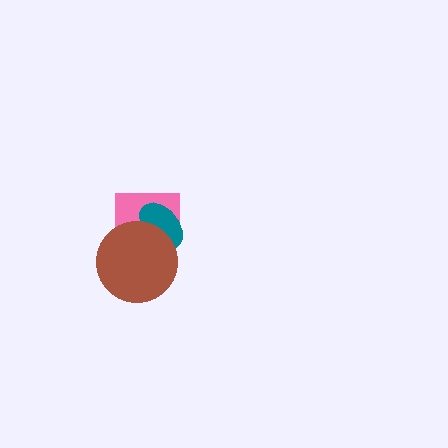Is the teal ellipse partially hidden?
Yes, it is partially covered by another shape.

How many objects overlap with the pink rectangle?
2 objects overlap with the pink rectangle.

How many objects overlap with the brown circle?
2 objects overlap with the brown circle.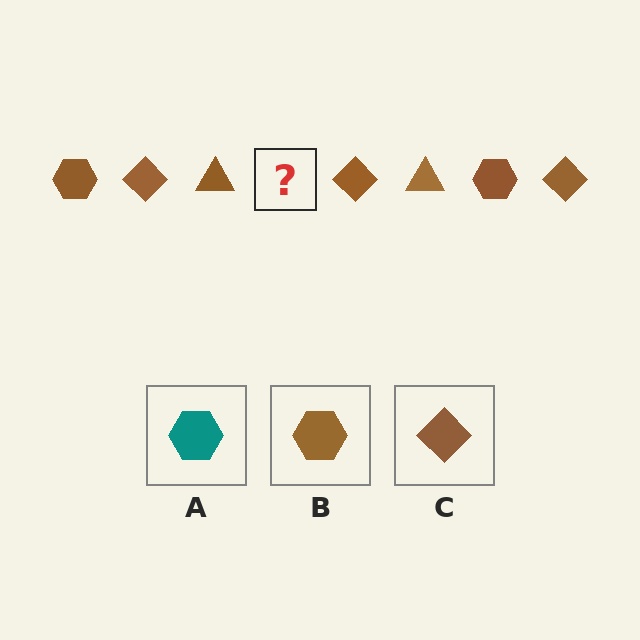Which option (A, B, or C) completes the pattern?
B.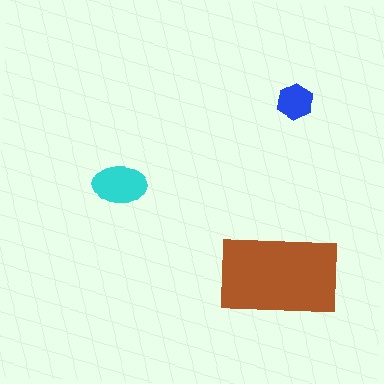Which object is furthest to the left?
The cyan ellipse is leftmost.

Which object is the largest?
The brown rectangle.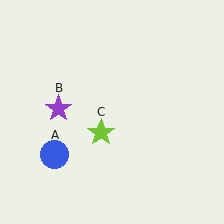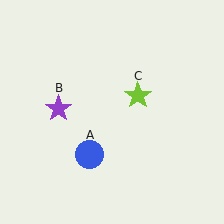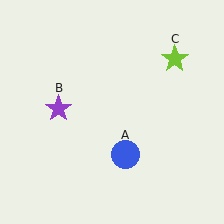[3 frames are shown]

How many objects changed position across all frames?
2 objects changed position: blue circle (object A), lime star (object C).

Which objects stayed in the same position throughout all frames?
Purple star (object B) remained stationary.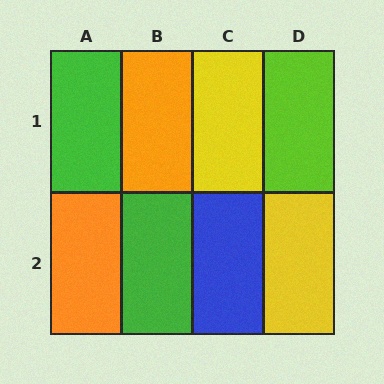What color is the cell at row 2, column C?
Blue.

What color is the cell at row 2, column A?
Orange.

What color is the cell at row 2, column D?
Yellow.